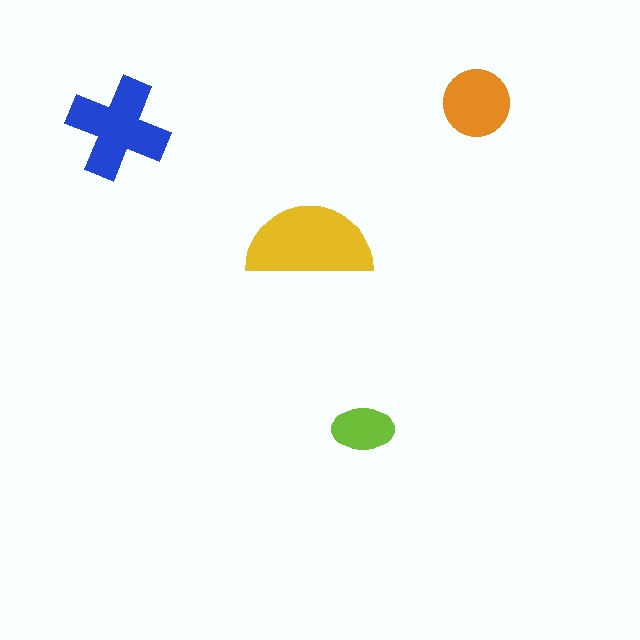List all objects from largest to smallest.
The yellow semicircle, the blue cross, the orange circle, the lime ellipse.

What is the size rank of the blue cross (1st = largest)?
2nd.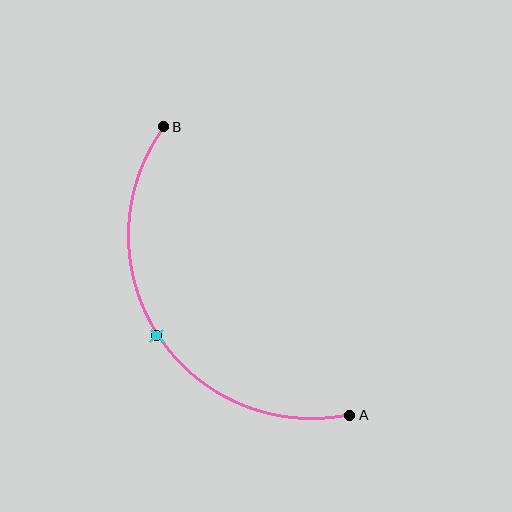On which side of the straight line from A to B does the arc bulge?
The arc bulges to the left of the straight line connecting A and B.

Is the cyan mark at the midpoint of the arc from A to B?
Yes. The cyan mark lies on the arc at equal arc-length from both A and B — it is the arc midpoint.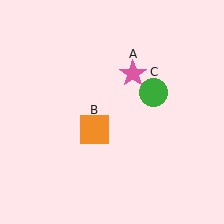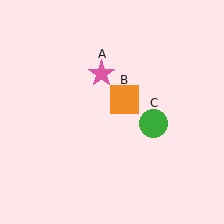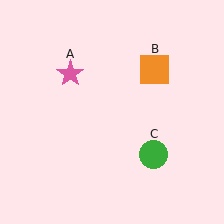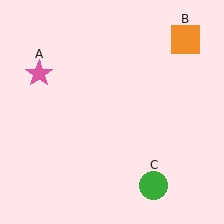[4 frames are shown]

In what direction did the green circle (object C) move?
The green circle (object C) moved down.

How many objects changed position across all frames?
3 objects changed position: pink star (object A), orange square (object B), green circle (object C).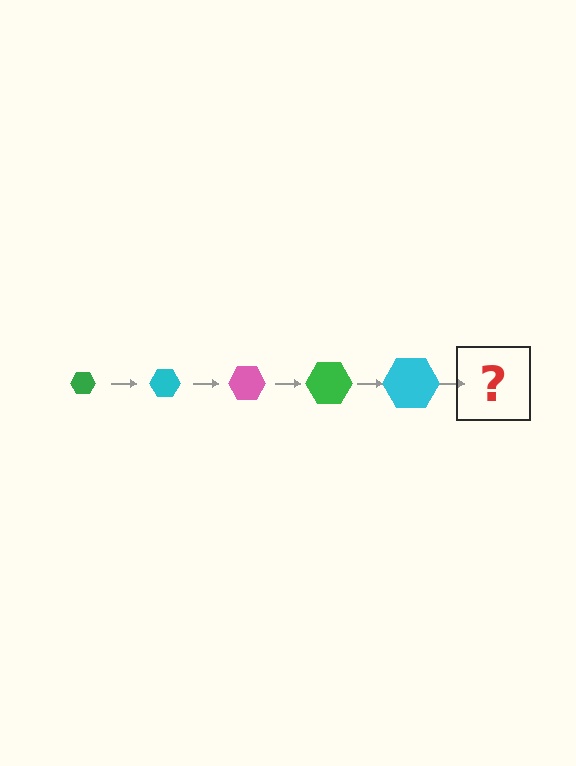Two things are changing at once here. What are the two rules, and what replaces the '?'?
The two rules are that the hexagon grows larger each step and the color cycles through green, cyan, and pink. The '?' should be a pink hexagon, larger than the previous one.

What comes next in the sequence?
The next element should be a pink hexagon, larger than the previous one.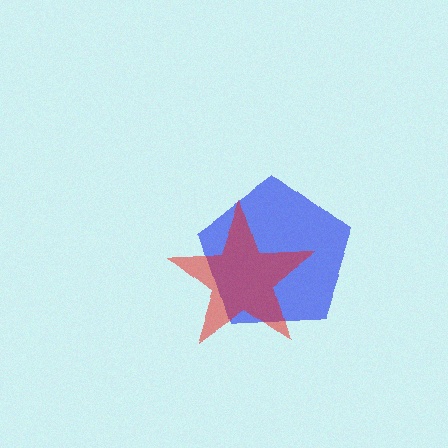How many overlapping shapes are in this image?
There are 2 overlapping shapes in the image.